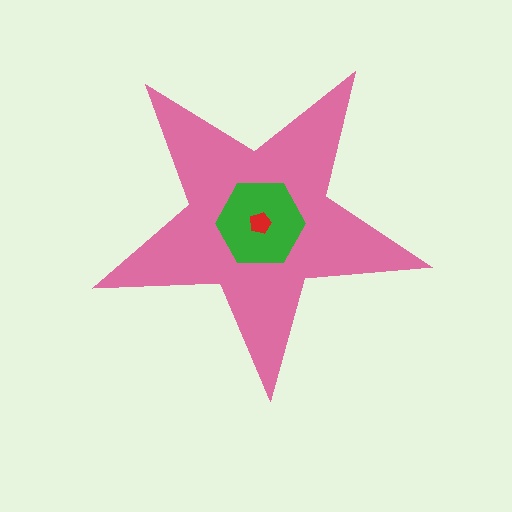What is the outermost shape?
The pink star.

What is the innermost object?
The red pentagon.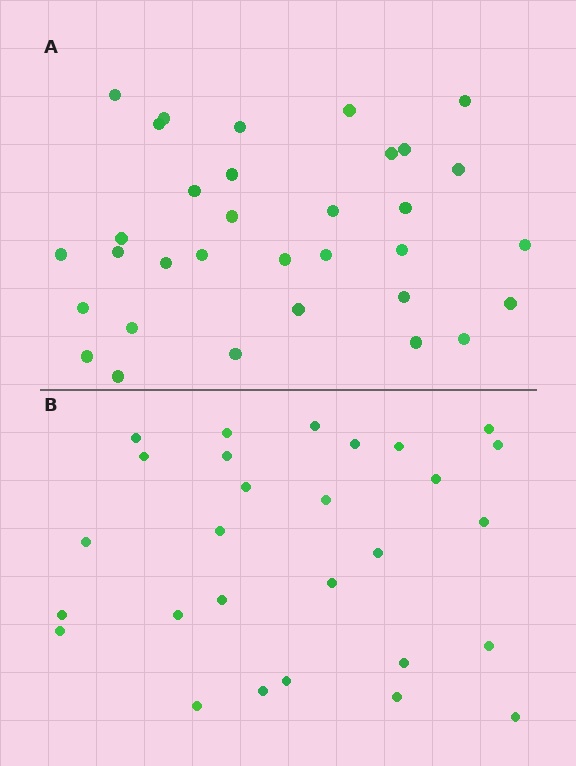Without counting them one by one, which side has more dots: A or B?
Region A (the top region) has more dots.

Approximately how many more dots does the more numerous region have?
Region A has about 5 more dots than region B.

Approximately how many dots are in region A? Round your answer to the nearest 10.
About 30 dots. (The exact count is 33, which rounds to 30.)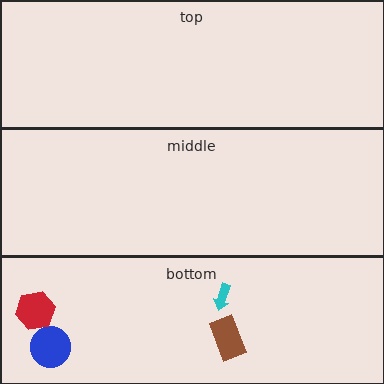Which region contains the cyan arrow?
The bottom region.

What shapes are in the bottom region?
The cyan arrow, the blue circle, the red hexagon, the brown rectangle.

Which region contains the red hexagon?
The bottom region.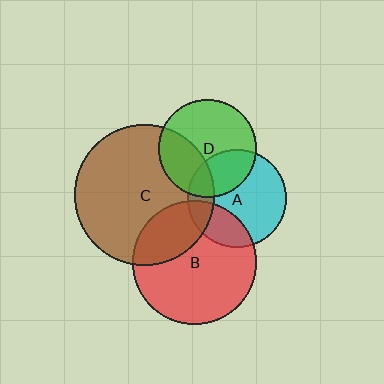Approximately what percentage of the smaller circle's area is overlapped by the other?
Approximately 20%.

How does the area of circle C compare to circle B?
Approximately 1.3 times.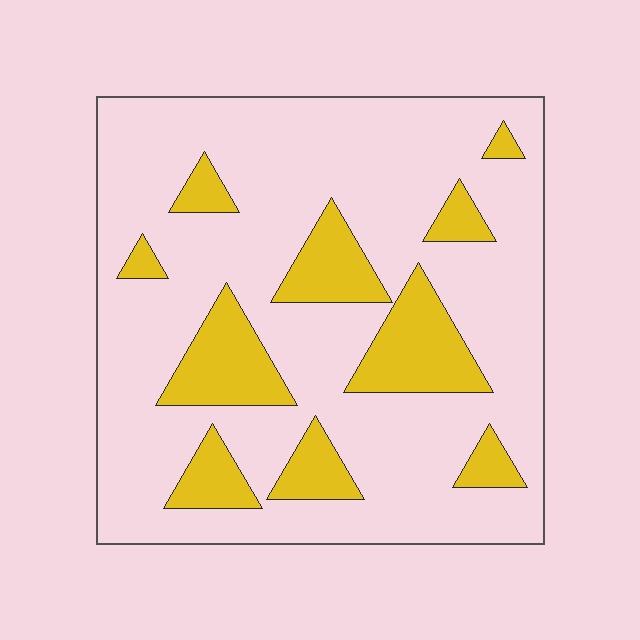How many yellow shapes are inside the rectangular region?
10.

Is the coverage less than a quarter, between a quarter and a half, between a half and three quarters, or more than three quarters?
Less than a quarter.